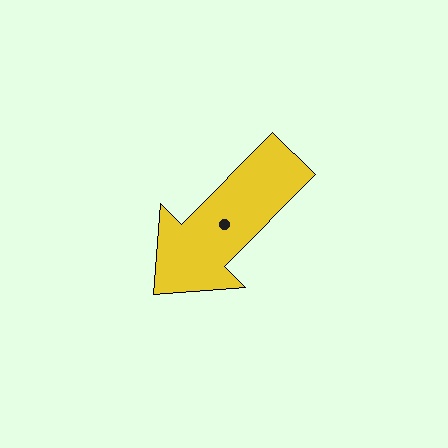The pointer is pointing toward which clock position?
Roughly 7 o'clock.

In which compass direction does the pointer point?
Southwest.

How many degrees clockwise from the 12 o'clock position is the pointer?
Approximately 225 degrees.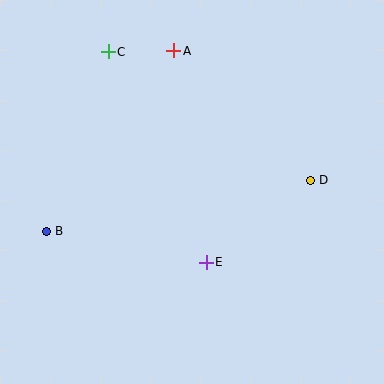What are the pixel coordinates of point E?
Point E is at (206, 262).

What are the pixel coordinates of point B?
Point B is at (46, 231).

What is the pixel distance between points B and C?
The distance between B and C is 190 pixels.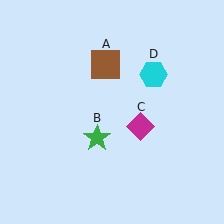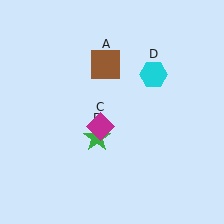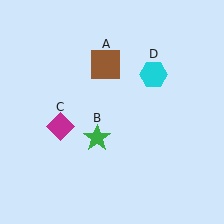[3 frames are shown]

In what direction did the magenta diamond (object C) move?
The magenta diamond (object C) moved left.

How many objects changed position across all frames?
1 object changed position: magenta diamond (object C).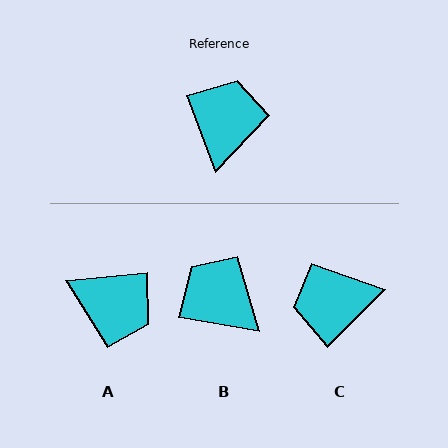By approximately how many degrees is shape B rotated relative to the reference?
Approximately 60 degrees counter-clockwise.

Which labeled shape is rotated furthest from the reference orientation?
C, about 114 degrees away.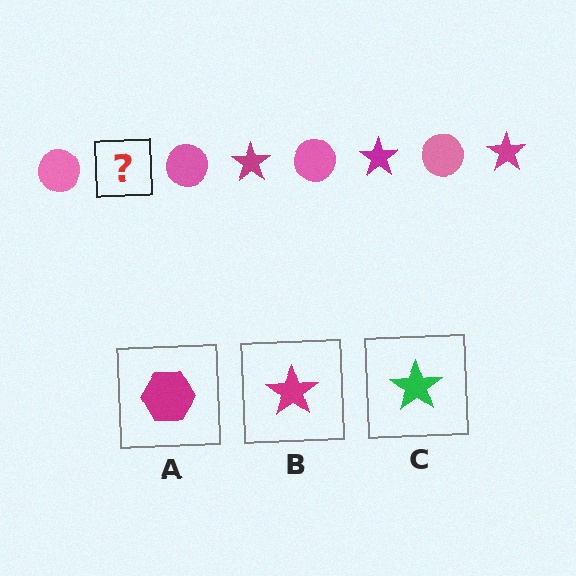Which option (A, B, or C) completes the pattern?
B.